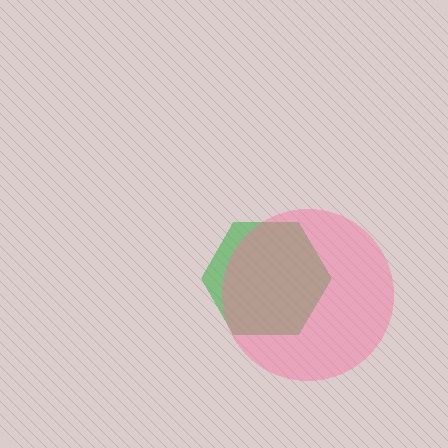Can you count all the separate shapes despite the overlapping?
Yes, there are 2 separate shapes.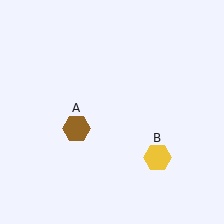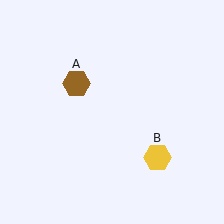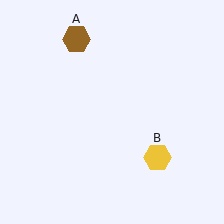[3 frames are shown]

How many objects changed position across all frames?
1 object changed position: brown hexagon (object A).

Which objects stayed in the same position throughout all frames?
Yellow hexagon (object B) remained stationary.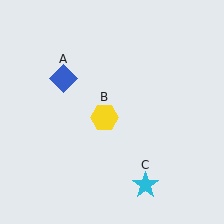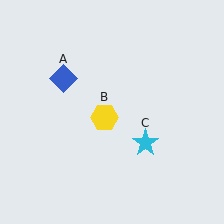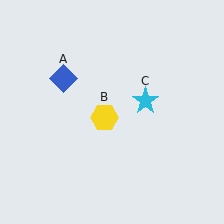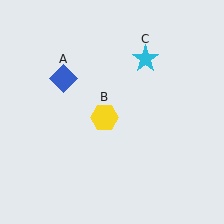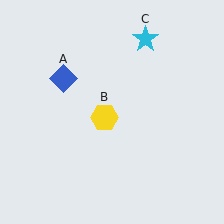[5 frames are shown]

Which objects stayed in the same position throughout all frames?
Blue diamond (object A) and yellow hexagon (object B) remained stationary.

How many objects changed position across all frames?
1 object changed position: cyan star (object C).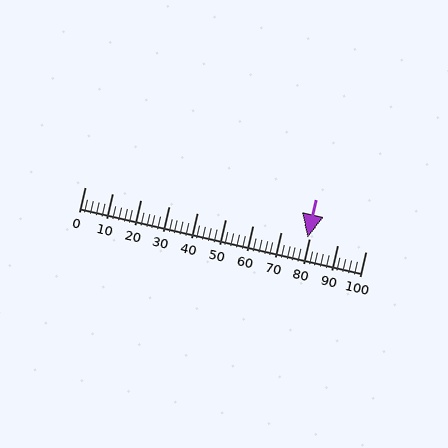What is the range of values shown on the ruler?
The ruler shows values from 0 to 100.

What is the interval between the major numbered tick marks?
The major tick marks are spaced 10 units apart.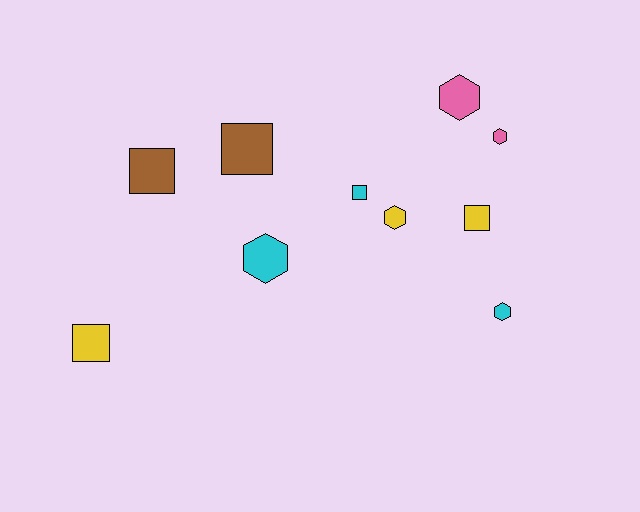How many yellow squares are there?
There are 2 yellow squares.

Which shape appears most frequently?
Square, with 5 objects.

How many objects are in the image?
There are 10 objects.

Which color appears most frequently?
Cyan, with 3 objects.